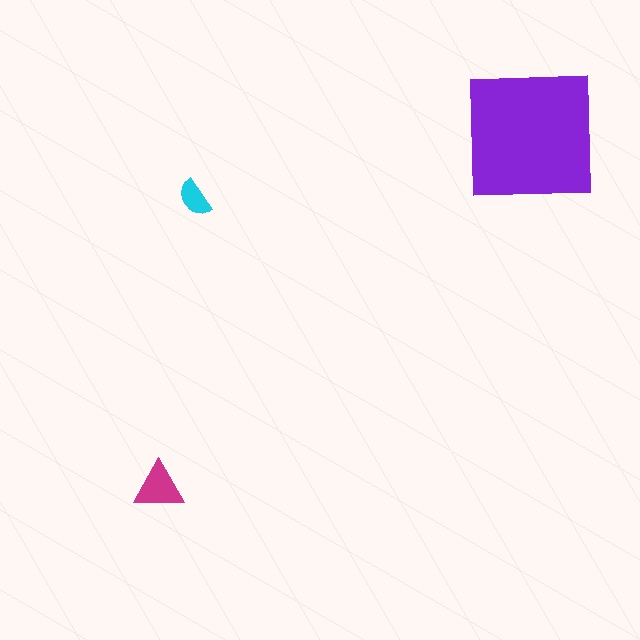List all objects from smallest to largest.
The cyan semicircle, the magenta triangle, the purple square.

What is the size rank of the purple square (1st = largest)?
1st.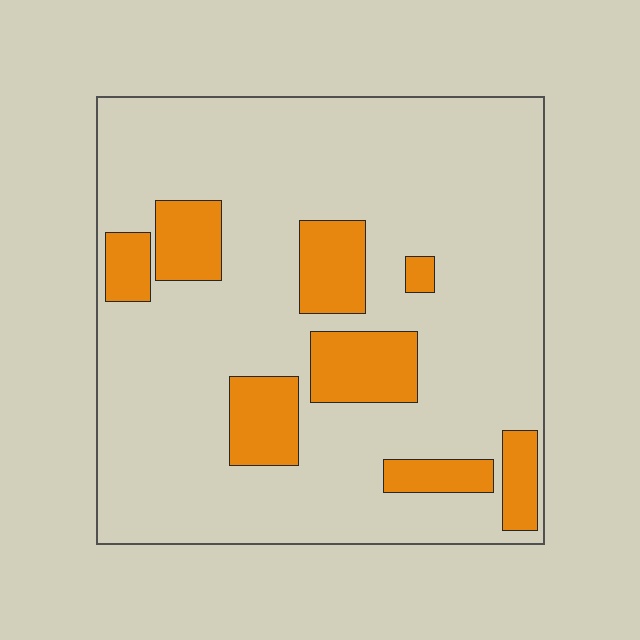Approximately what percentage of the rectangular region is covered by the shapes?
Approximately 20%.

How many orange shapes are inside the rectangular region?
8.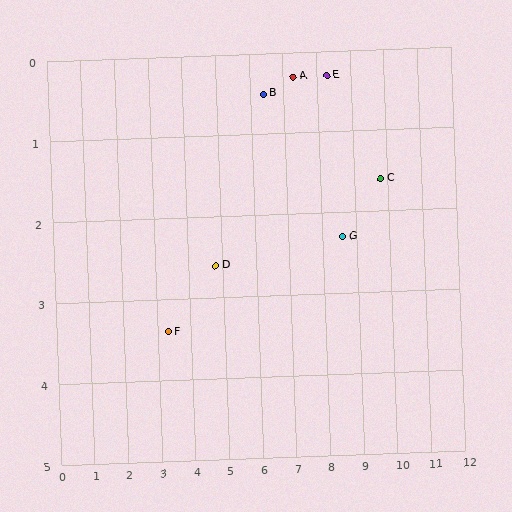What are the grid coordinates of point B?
Point B is at approximately (6.4, 0.5).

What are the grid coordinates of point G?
Point G is at approximately (8.6, 2.3).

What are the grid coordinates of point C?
Point C is at approximately (9.8, 1.6).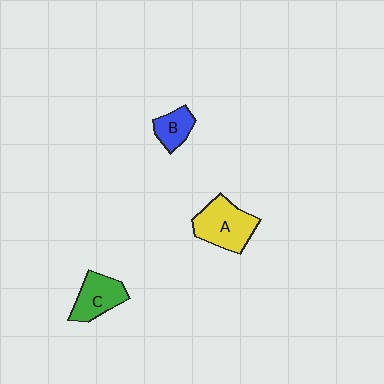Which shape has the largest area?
Shape A (yellow).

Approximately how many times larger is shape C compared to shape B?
Approximately 1.5 times.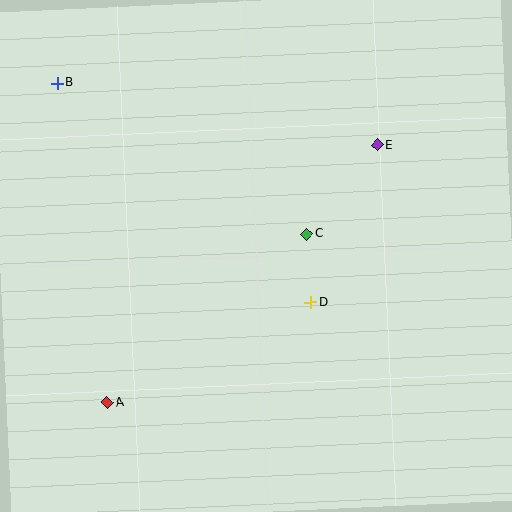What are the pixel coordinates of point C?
Point C is at (307, 234).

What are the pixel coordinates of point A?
Point A is at (107, 403).